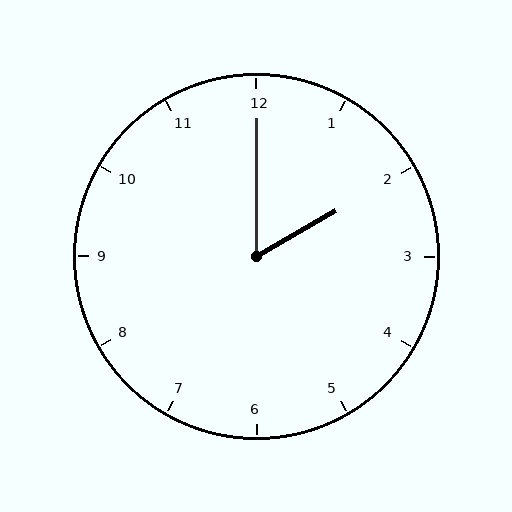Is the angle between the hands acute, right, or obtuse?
It is acute.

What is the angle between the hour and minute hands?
Approximately 60 degrees.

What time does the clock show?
2:00.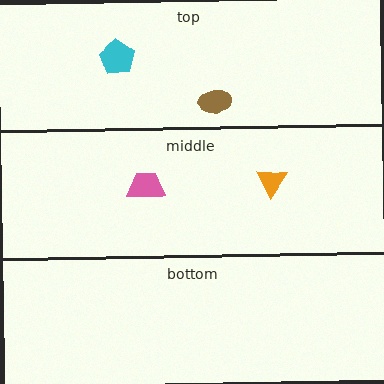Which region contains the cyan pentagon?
The top region.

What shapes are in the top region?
The cyan pentagon, the brown ellipse.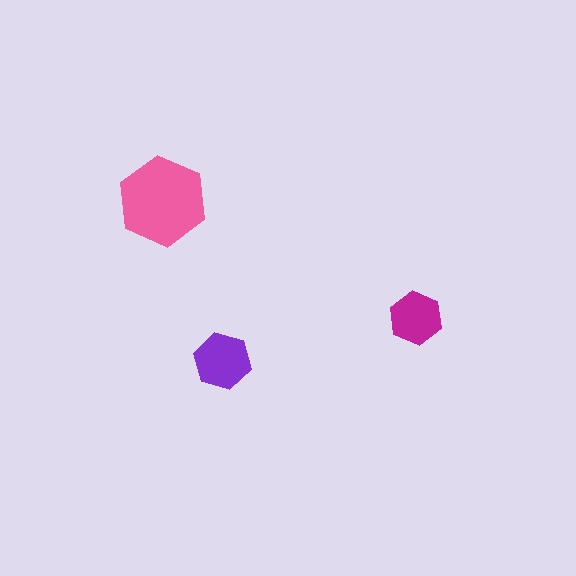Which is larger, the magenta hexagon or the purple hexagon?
The purple one.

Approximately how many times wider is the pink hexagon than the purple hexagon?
About 1.5 times wider.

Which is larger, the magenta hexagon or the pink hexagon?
The pink one.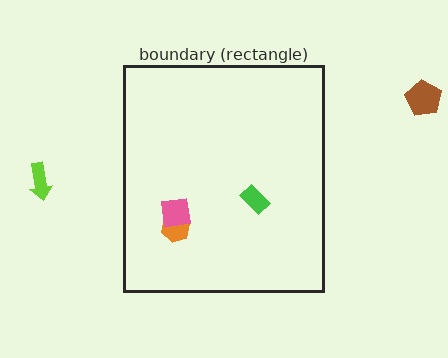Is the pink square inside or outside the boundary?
Inside.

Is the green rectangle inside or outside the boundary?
Inside.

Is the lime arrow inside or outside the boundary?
Outside.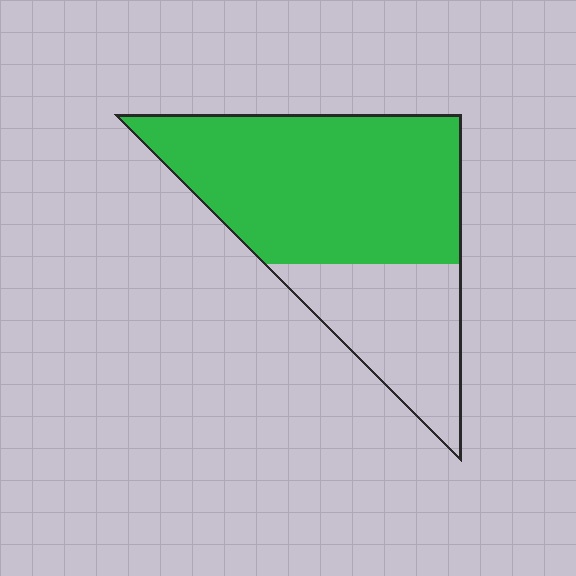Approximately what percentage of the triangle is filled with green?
Approximately 70%.